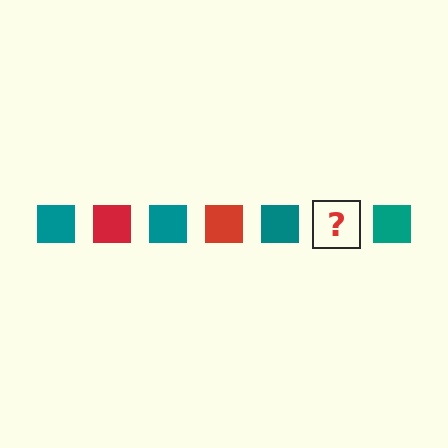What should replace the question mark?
The question mark should be replaced with a red square.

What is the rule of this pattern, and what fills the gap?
The rule is that the pattern cycles through teal, red squares. The gap should be filled with a red square.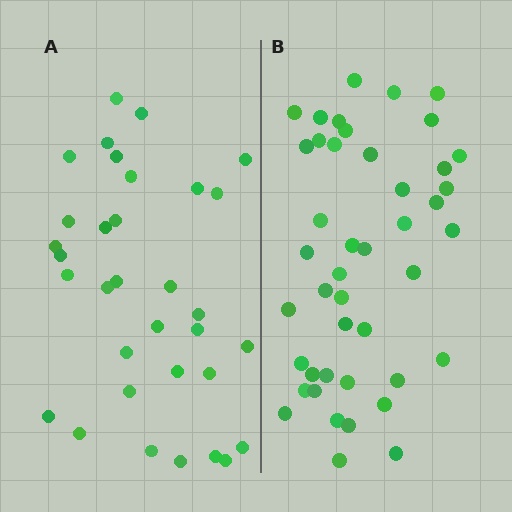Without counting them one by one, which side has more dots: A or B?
Region B (the right region) has more dots.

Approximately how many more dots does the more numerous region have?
Region B has roughly 12 or so more dots than region A.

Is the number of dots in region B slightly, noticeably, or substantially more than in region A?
Region B has noticeably more, but not dramatically so. The ratio is roughly 1.3 to 1.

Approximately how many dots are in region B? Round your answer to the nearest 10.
About 40 dots. (The exact count is 44, which rounds to 40.)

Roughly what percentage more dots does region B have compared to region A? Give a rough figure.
About 35% more.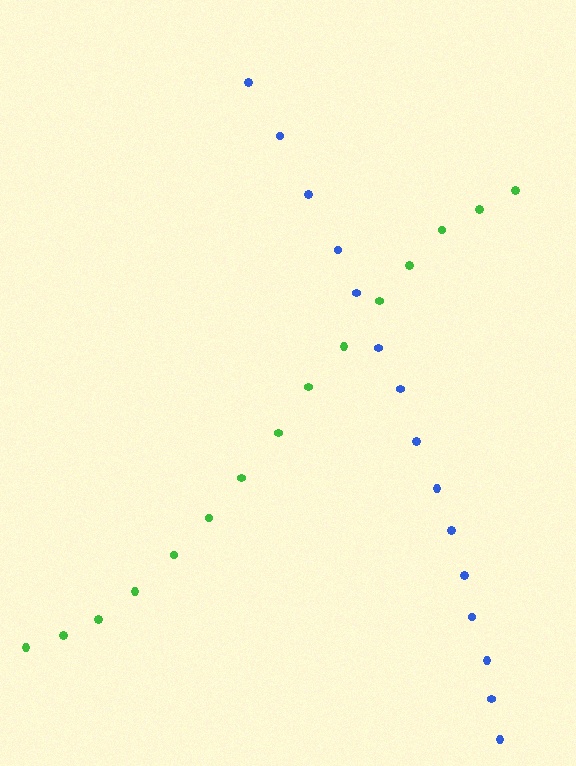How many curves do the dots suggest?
There are 2 distinct paths.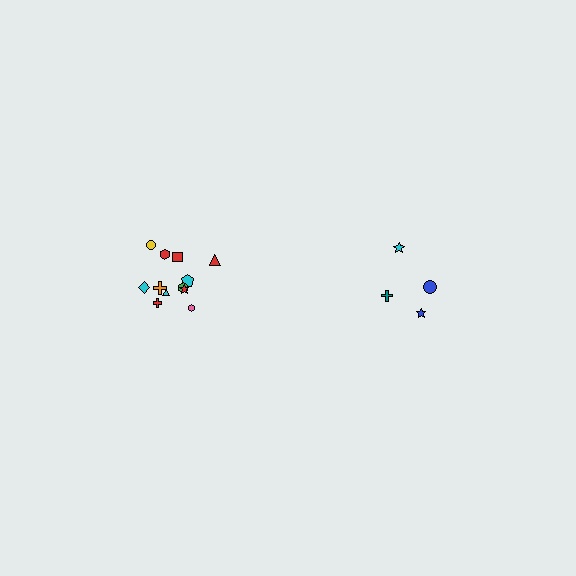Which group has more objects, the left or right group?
The left group.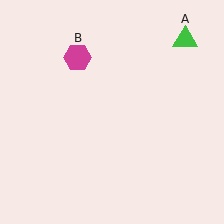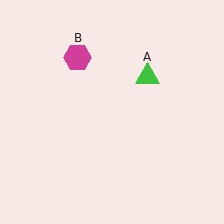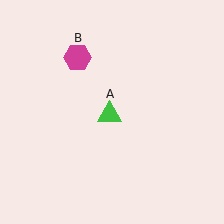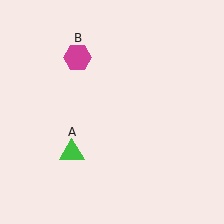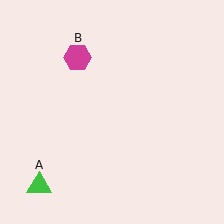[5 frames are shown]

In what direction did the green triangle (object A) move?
The green triangle (object A) moved down and to the left.